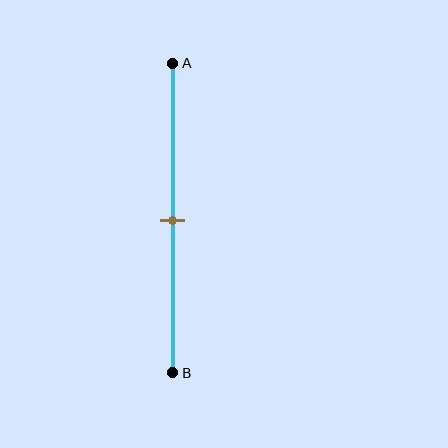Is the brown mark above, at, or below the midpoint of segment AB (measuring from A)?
The brown mark is approximately at the midpoint of segment AB.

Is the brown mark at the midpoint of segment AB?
Yes, the mark is approximately at the midpoint.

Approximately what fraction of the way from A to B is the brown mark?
The brown mark is approximately 50% of the way from A to B.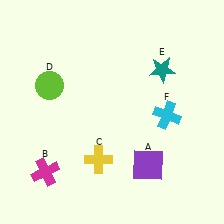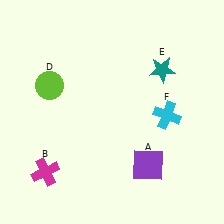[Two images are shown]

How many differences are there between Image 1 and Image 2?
There is 1 difference between the two images.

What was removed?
The yellow cross (C) was removed in Image 2.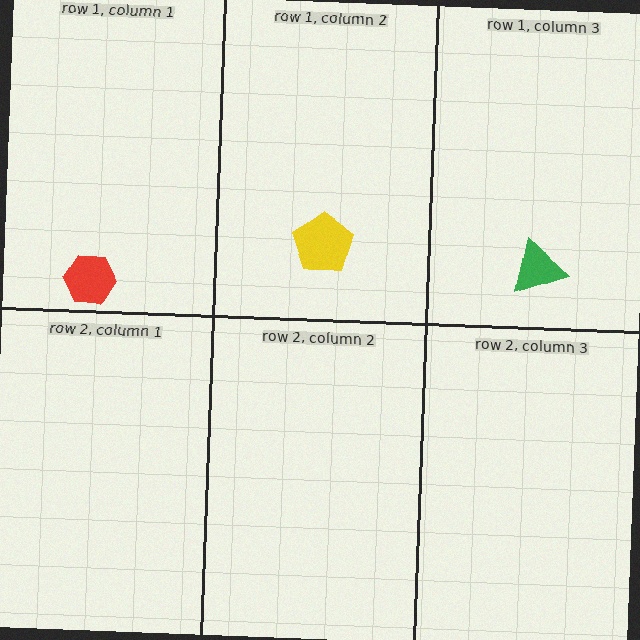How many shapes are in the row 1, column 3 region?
1.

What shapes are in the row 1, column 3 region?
The green triangle.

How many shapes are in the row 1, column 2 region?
1.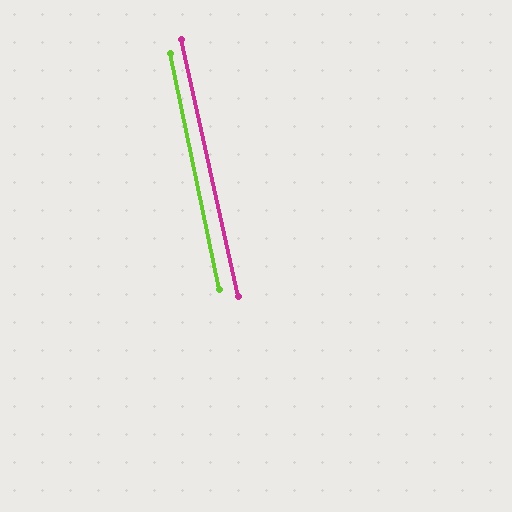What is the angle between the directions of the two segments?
Approximately 1 degree.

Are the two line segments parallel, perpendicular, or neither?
Parallel — their directions differ by only 0.7°.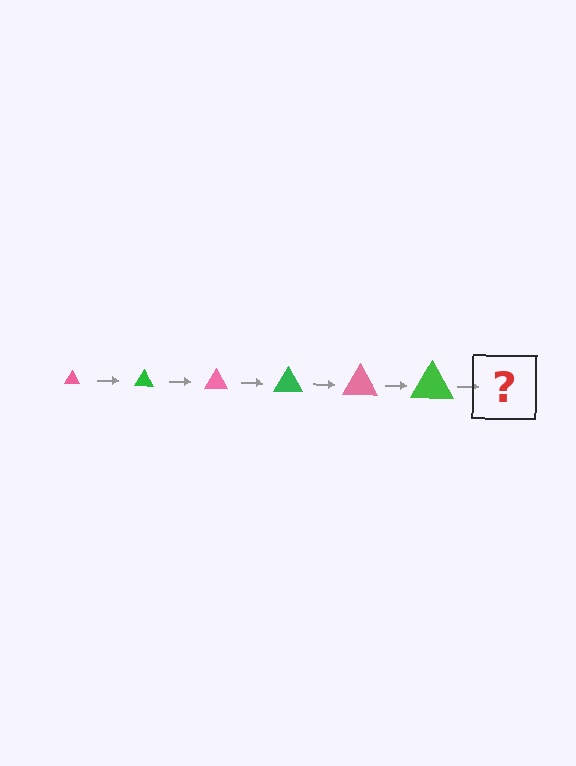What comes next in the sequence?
The next element should be a pink triangle, larger than the previous one.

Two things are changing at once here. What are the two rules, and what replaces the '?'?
The two rules are that the triangle grows larger each step and the color cycles through pink and green. The '?' should be a pink triangle, larger than the previous one.